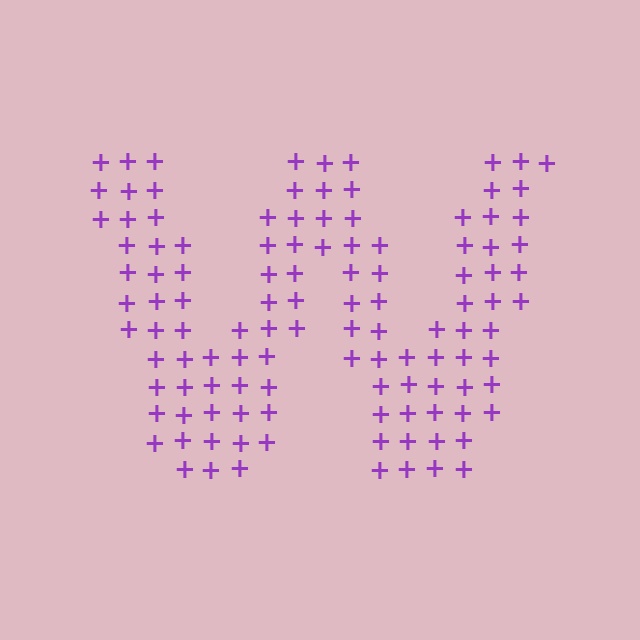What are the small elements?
The small elements are plus signs.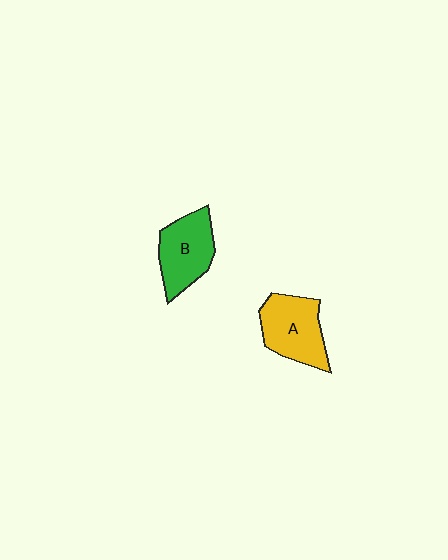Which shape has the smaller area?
Shape B (green).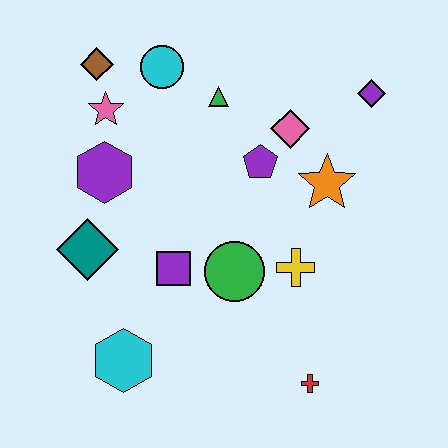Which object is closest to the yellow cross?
The green circle is closest to the yellow cross.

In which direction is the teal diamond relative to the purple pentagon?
The teal diamond is to the left of the purple pentagon.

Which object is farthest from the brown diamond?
The red cross is farthest from the brown diamond.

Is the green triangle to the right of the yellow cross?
No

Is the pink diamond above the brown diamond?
No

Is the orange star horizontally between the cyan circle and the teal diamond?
No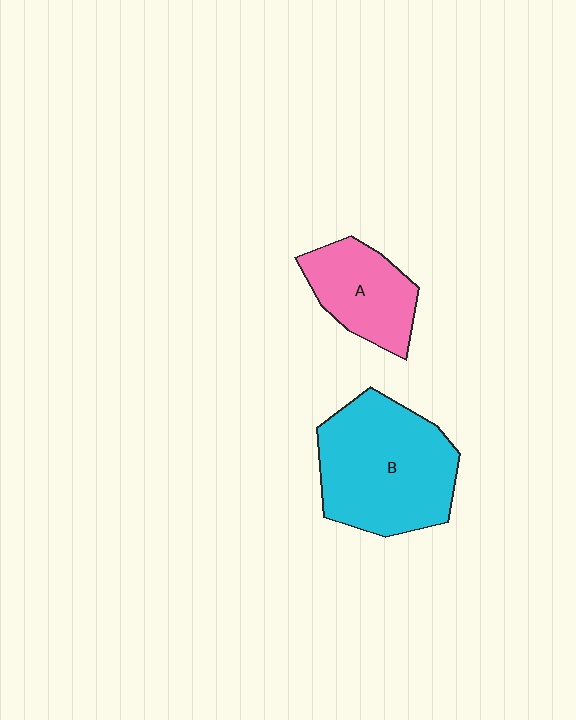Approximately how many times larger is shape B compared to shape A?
Approximately 1.8 times.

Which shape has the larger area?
Shape B (cyan).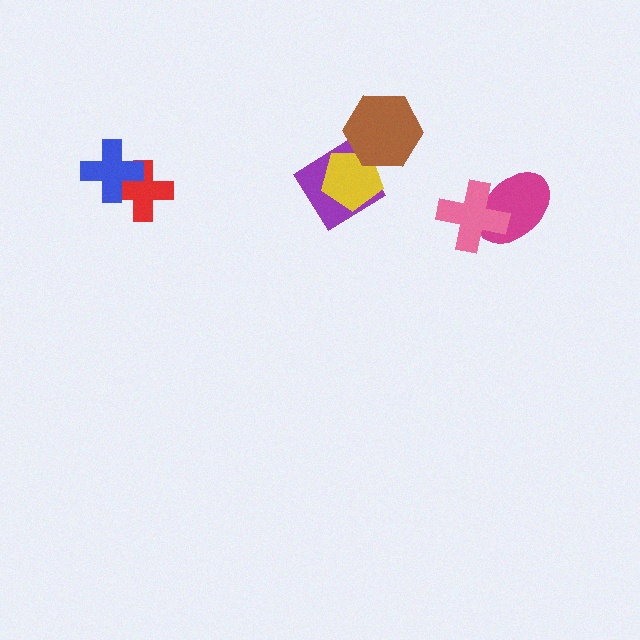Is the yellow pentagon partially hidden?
Yes, it is partially covered by another shape.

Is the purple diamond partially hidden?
Yes, it is partially covered by another shape.